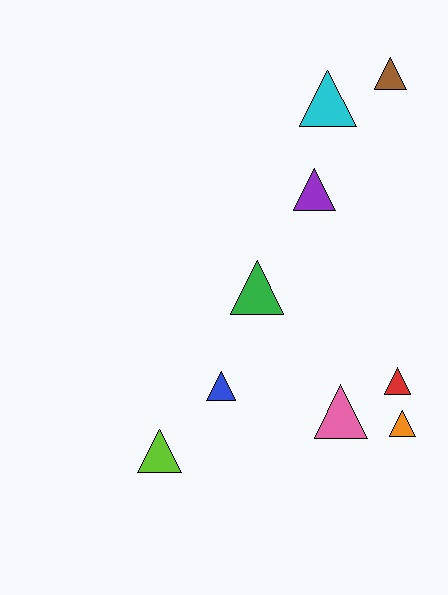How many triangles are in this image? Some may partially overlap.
There are 9 triangles.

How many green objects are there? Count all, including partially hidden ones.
There is 1 green object.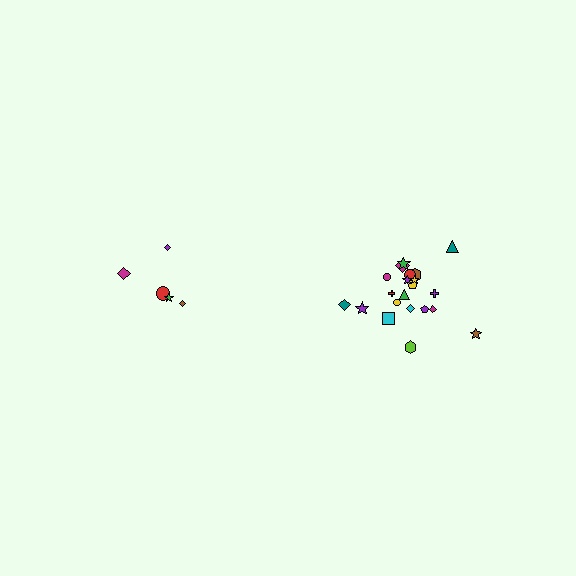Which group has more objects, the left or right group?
The right group.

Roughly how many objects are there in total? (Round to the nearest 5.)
Roughly 25 objects in total.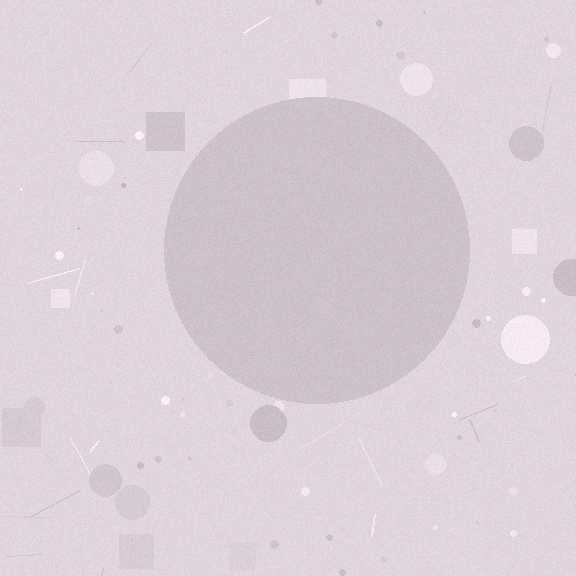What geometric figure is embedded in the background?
A circle is embedded in the background.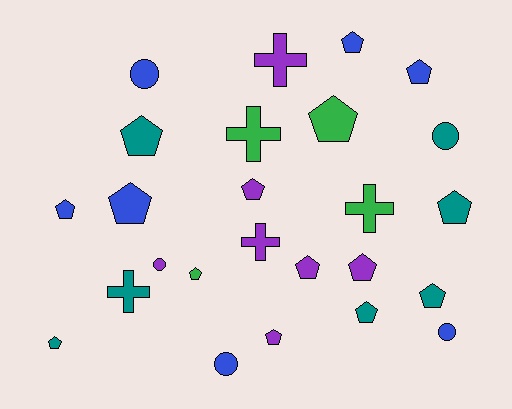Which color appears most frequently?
Purple, with 7 objects.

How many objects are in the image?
There are 25 objects.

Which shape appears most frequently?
Pentagon, with 15 objects.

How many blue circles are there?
There are 3 blue circles.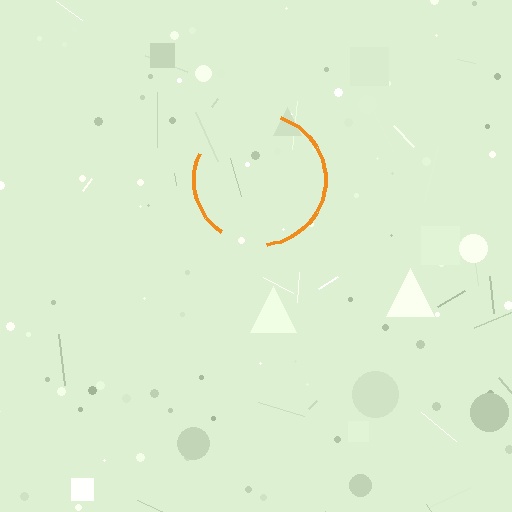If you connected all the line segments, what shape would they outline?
They would outline a circle.